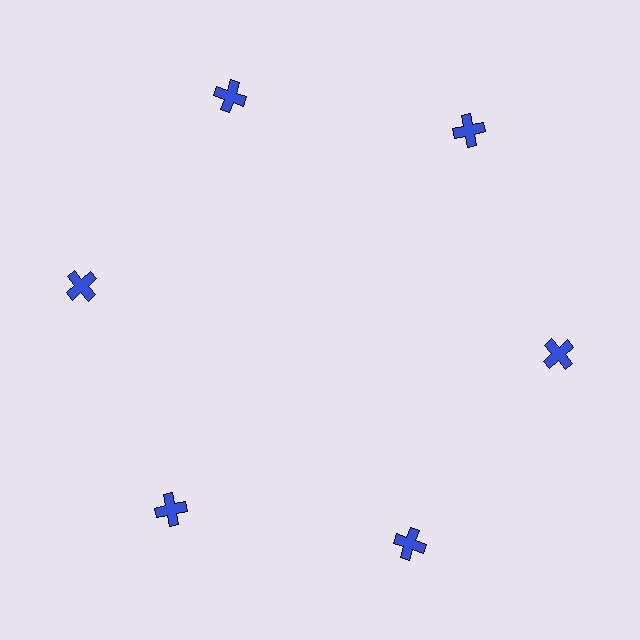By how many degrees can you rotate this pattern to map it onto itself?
The pattern maps onto itself every 60 degrees of rotation.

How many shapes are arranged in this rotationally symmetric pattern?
There are 6 shapes, arranged in 6 groups of 1.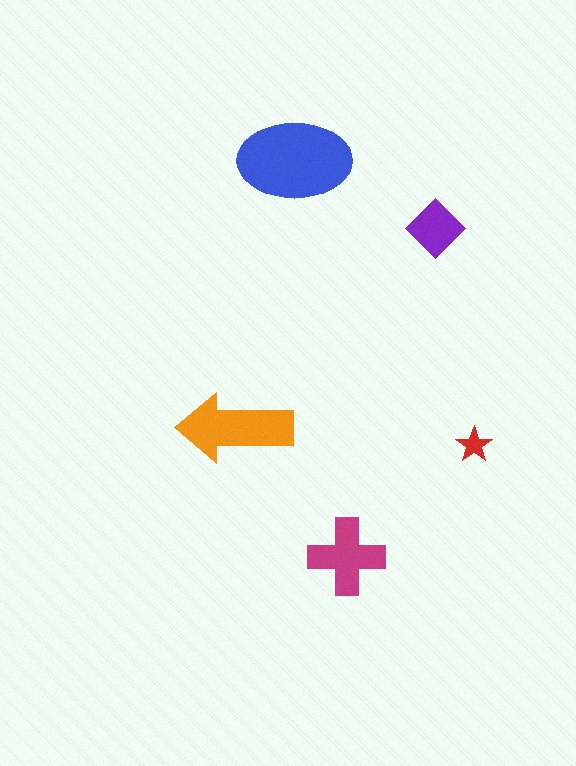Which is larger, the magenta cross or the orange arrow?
The orange arrow.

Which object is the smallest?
The red star.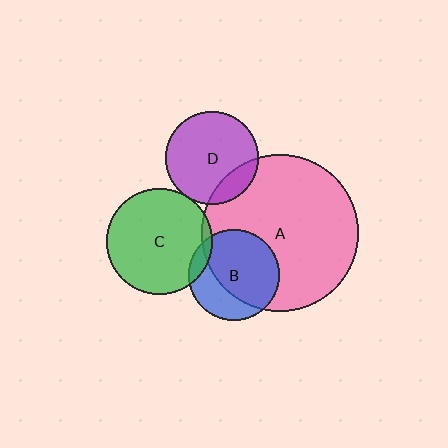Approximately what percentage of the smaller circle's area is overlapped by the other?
Approximately 5%.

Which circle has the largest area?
Circle A (pink).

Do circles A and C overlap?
Yes.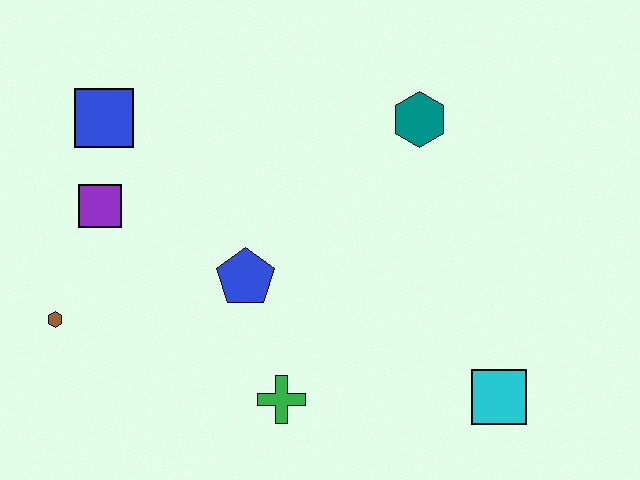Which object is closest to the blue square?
The purple square is closest to the blue square.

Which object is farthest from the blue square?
The cyan square is farthest from the blue square.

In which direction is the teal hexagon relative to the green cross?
The teal hexagon is above the green cross.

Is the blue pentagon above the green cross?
Yes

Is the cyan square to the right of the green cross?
Yes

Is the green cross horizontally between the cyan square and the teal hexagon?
No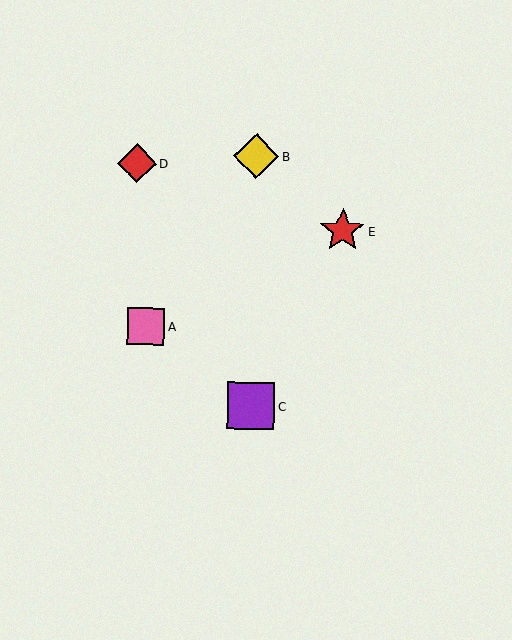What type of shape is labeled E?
Shape E is a red star.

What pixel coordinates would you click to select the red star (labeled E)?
Click at (343, 231) to select the red star E.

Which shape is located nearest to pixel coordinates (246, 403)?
The purple square (labeled C) at (251, 406) is nearest to that location.